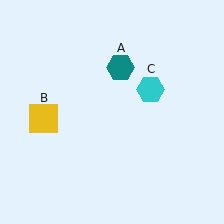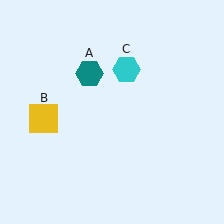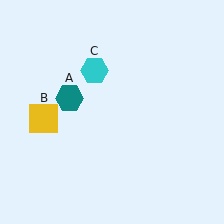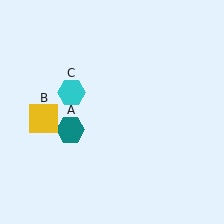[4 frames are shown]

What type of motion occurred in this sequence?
The teal hexagon (object A), cyan hexagon (object C) rotated counterclockwise around the center of the scene.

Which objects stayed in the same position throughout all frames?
Yellow square (object B) remained stationary.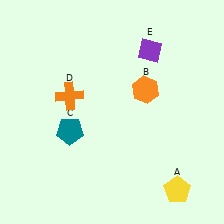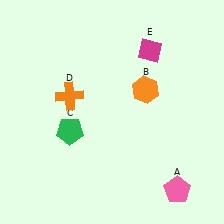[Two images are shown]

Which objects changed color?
A changed from yellow to pink. C changed from teal to green. E changed from purple to magenta.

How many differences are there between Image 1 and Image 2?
There are 3 differences between the two images.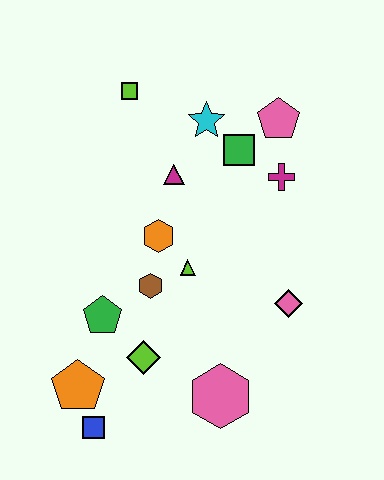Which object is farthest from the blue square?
The pink pentagon is farthest from the blue square.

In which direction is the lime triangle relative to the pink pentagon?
The lime triangle is below the pink pentagon.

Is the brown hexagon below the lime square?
Yes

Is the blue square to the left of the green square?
Yes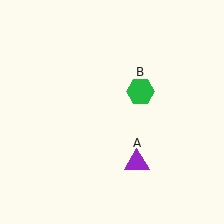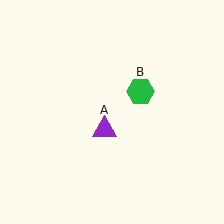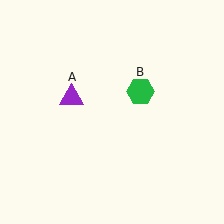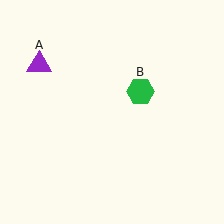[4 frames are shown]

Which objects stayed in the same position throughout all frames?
Green hexagon (object B) remained stationary.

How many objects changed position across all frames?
1 object changed position: purple triangle (object A).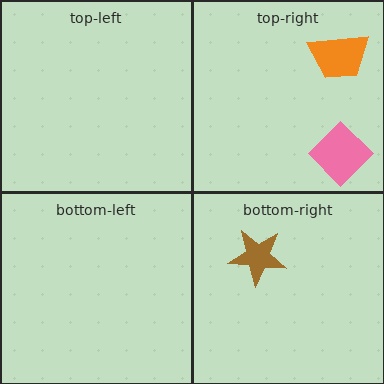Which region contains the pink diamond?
The top-right region.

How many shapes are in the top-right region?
2.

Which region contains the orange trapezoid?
The top-right region.